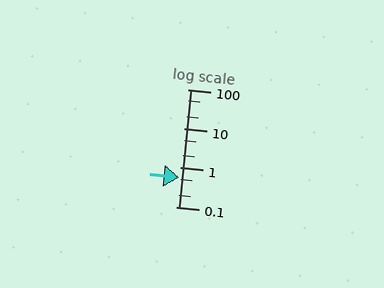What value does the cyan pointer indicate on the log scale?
The pointer indicates approximately 0.55.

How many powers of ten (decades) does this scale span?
The scale spans 3 decades, from 0.1 to 100.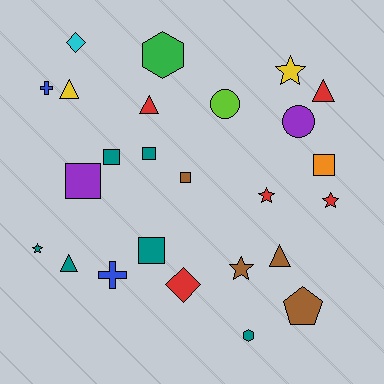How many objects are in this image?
There are 25 objects.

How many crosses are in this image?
There are 2 crosses.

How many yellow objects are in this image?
There are 2 yellow objects.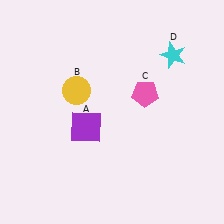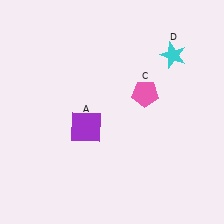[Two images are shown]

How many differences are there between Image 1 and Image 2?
There is 1 difference between the two images.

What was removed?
The yellow circle (B) was removed in Image 2.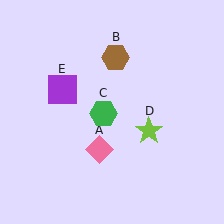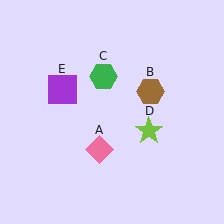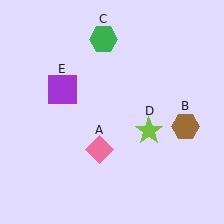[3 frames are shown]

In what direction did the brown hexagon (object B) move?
The brown hexagon (object B) moved down and to the right.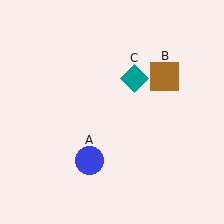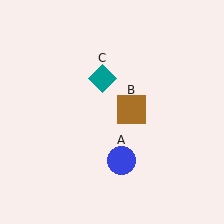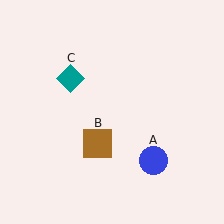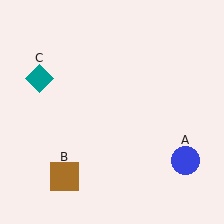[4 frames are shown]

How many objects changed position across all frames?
3 objects changed position: blue circle (object A), brown square (object B), teal diamond (object C).